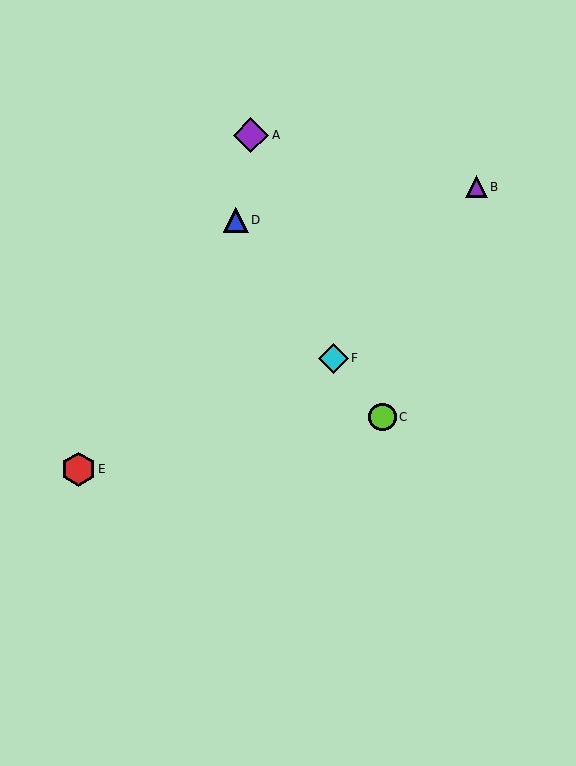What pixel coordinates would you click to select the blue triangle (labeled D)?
Click at (236, 220) to select the blue triangle D.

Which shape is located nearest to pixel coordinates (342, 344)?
The cyan diamond (labeled F) at (333, 358) is nearest to that location.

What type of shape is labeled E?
Shape E is a red hexagon.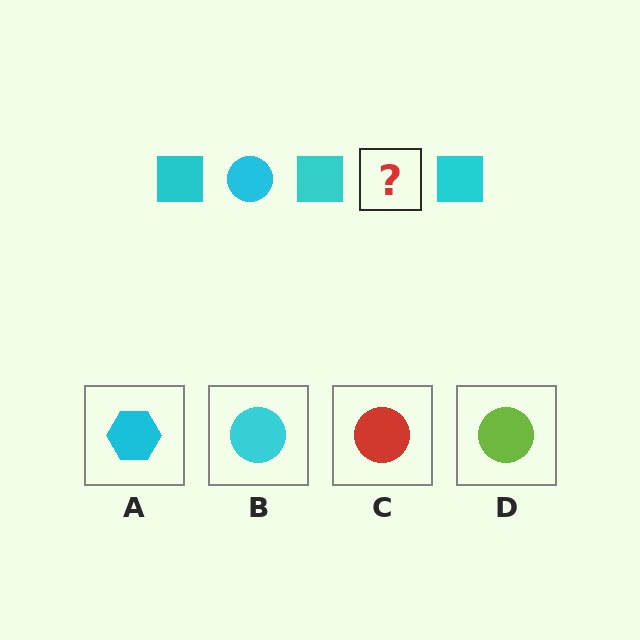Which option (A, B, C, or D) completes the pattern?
B.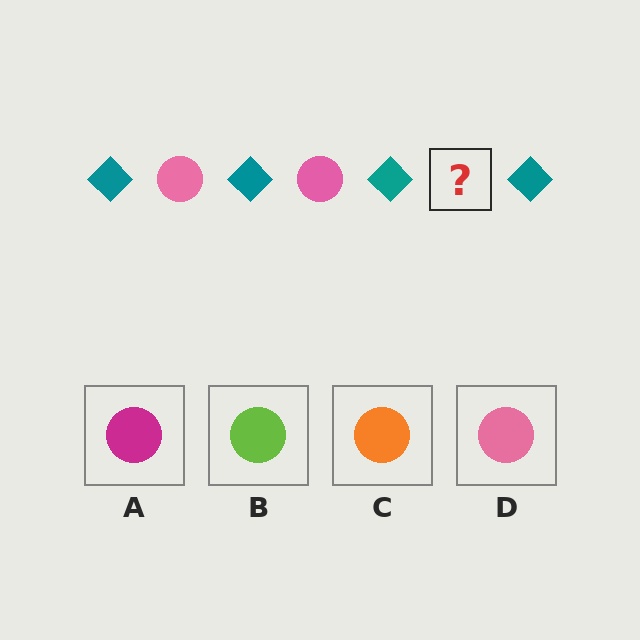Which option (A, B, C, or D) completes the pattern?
D.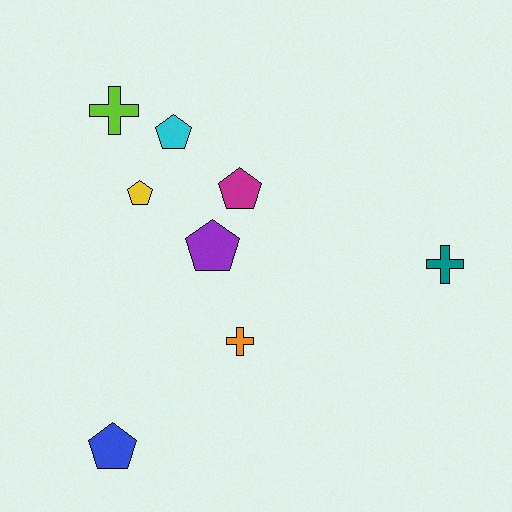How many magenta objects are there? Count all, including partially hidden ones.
There is 1 magenta object.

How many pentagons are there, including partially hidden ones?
There are 5 pentagons.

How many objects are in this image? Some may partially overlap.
There are 8 objects.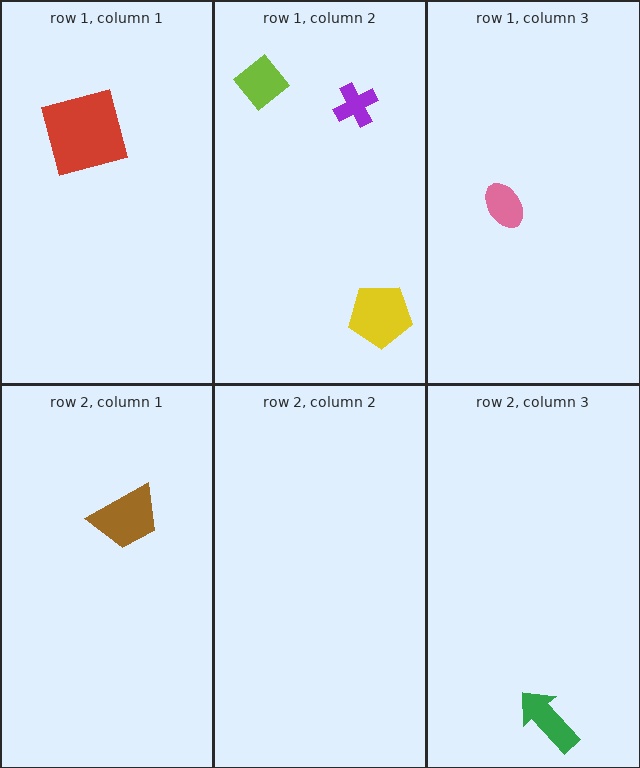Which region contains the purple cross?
The row 1, column 2 region.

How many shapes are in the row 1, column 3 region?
1.